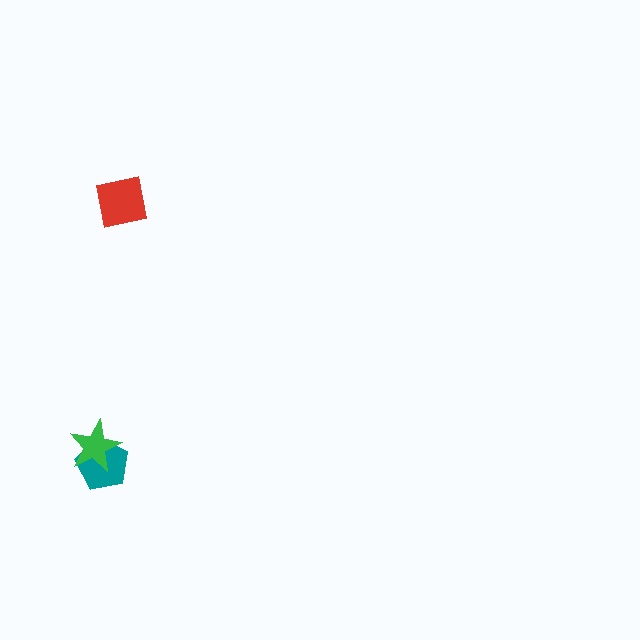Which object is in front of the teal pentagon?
The green star is in front of the teal pentagon.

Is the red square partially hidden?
No, no other shape covers it.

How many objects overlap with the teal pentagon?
1 object overlaps with the teal pentagon.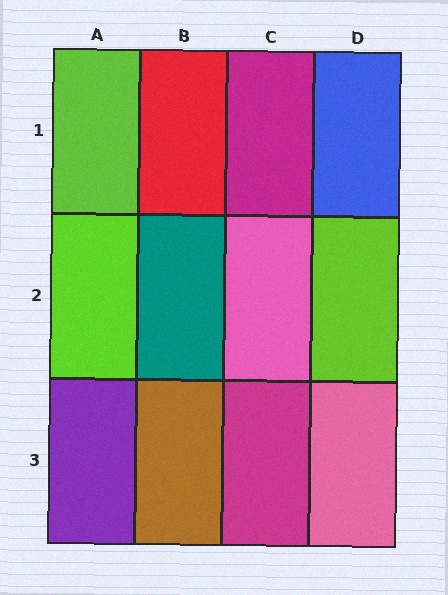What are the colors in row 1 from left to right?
Lime, red, magenta, blue.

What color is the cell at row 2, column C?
Pink.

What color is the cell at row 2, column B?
Teal.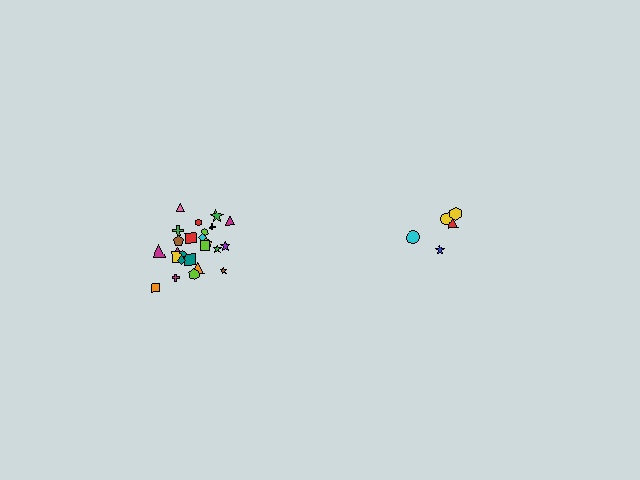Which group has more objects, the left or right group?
The left group.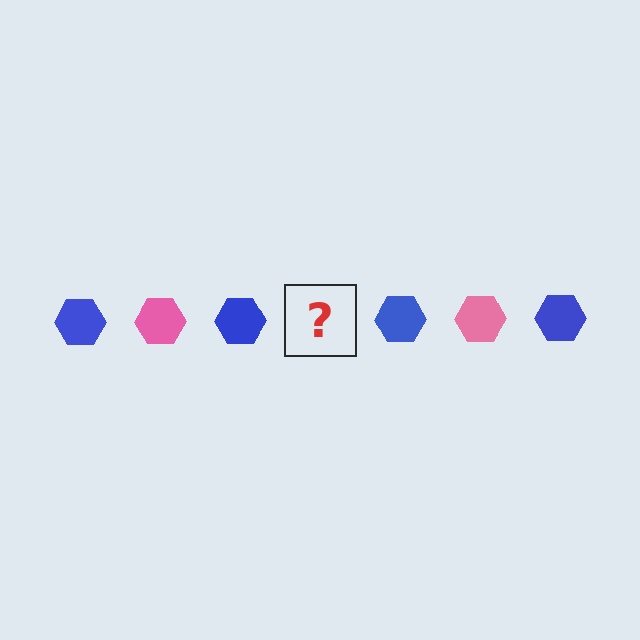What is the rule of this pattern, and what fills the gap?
The rule is that the pattern cycles through blue, pink hexagons. The gap should be filled with a pink hexagon.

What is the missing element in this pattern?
The missing element is a pink hexagon.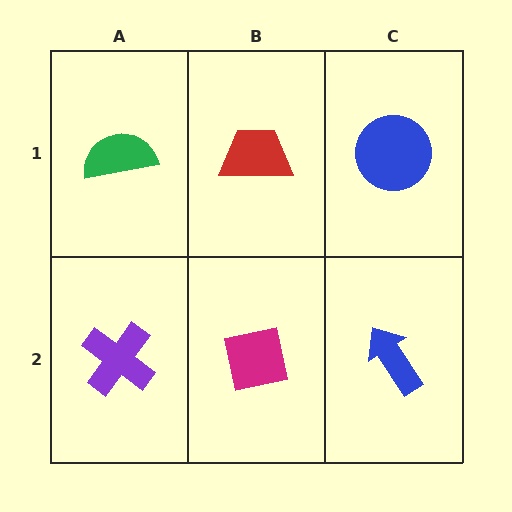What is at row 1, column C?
A blue circle.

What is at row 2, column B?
A magenta square.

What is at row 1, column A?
A green semicircle.